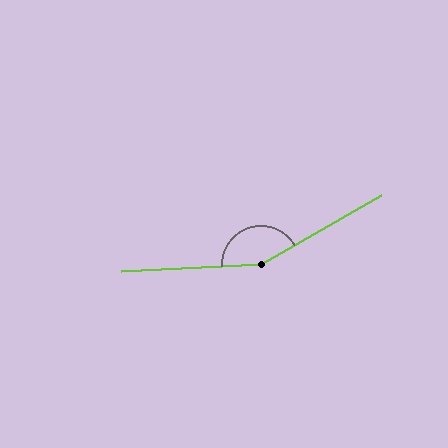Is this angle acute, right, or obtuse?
It is obtuse.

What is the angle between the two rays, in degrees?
Approximately 153 degrees.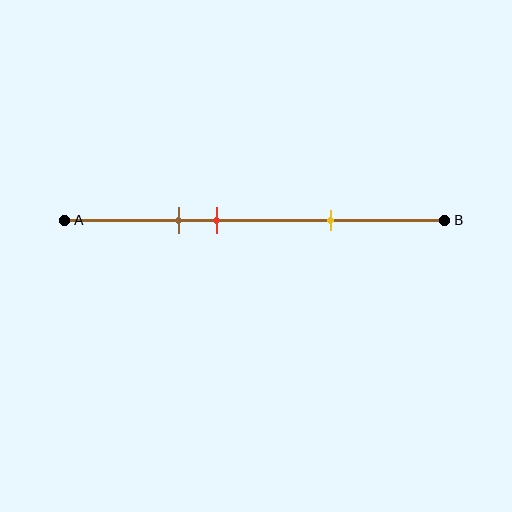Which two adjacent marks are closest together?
The brown and red marks are the closest adjacent pair.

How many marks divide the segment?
There are 3 marks dividing the segment.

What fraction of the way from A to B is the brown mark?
The brown mark is approximately 30% (0.3) of the way from A to B.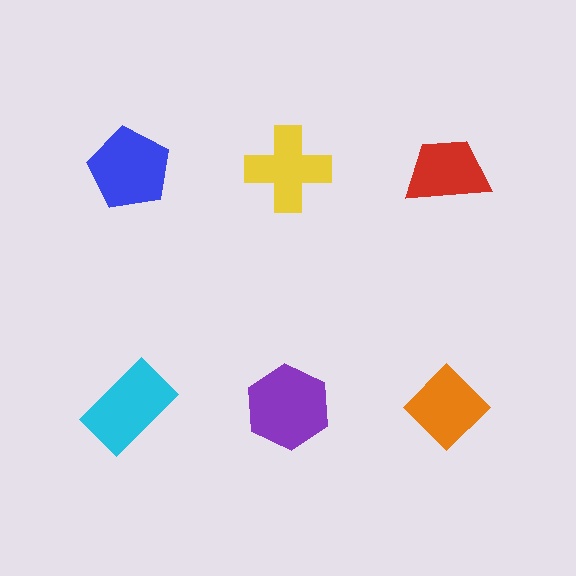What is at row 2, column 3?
An orange diamond.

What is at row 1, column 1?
A blue pentagon.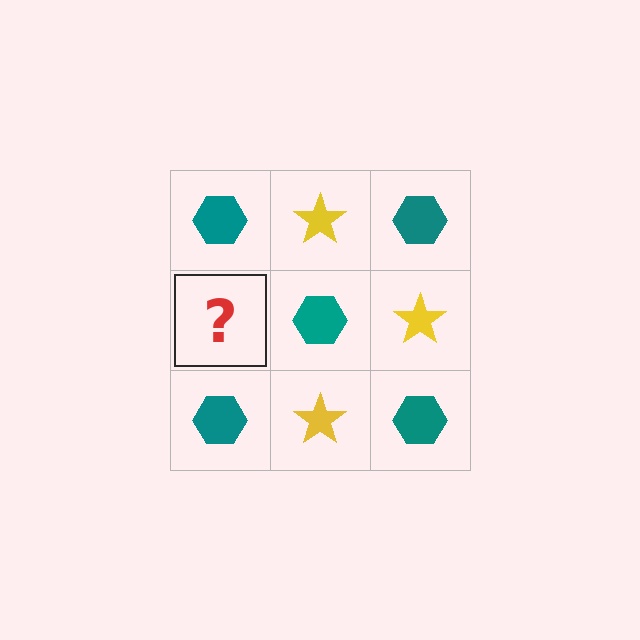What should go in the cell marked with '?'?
The missing cell should contain a yellow star.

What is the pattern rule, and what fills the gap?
The rule is that it alternates teal hexagon and yellow star in a checkerboard pattern. The gap should be filled with a yellow star.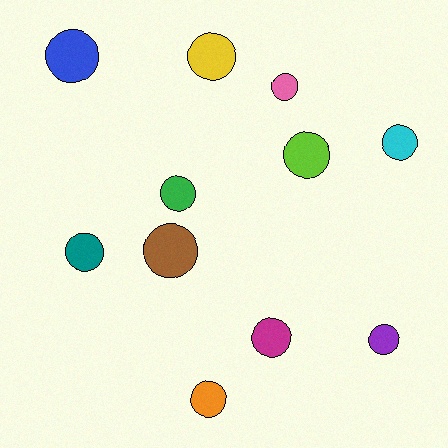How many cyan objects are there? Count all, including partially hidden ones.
There is 1 cyan object.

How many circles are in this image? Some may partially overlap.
There are 11 circles.